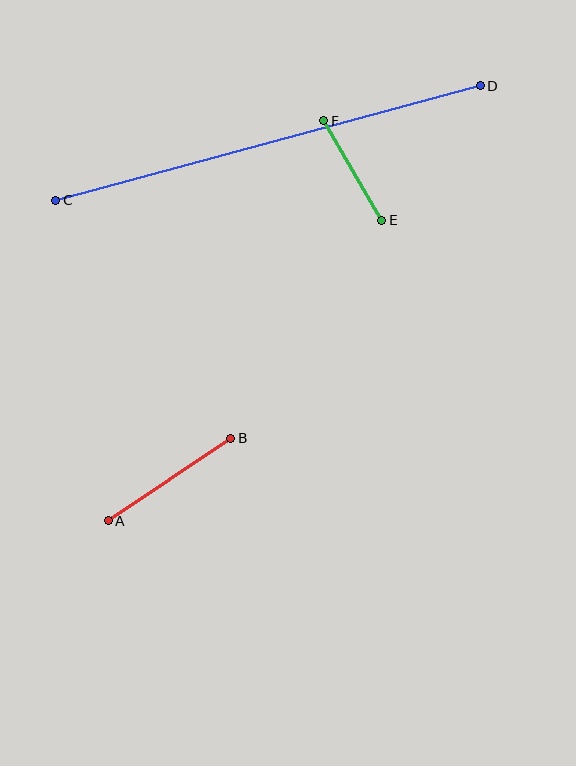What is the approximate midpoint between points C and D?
The midpoint is at approximately (268, 143) pixels.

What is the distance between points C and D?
The distance is approximately 440 pixels.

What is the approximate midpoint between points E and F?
The midpoint is at approximately (353, 170) pixels.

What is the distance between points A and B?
The distance is approximately 148 pixels.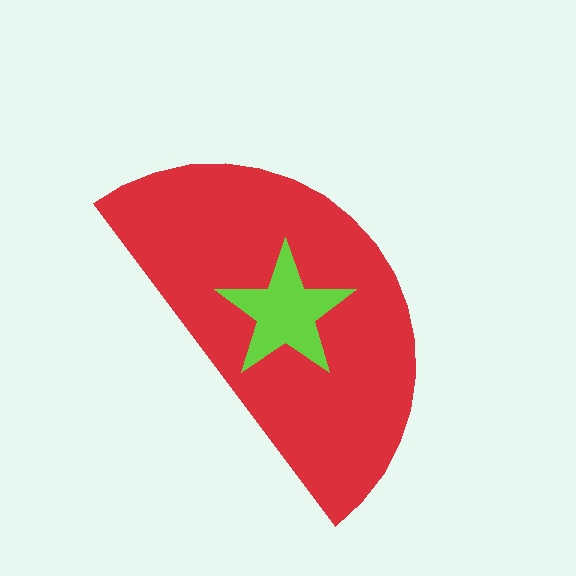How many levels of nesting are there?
2.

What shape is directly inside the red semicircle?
The lime star.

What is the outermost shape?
The red semicircle.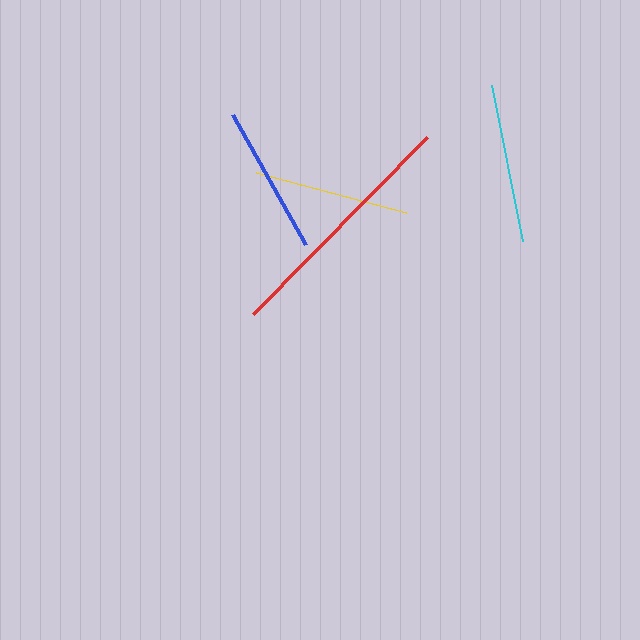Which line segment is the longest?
The red line is the longest at approximately 248 pixels.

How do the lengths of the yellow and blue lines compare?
The yellow and blue lines are approximately the same length.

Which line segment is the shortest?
The blue line is the shortest at approximately 149 pixels.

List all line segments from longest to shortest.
From longest to shortest: red, cyan, yellow, blue.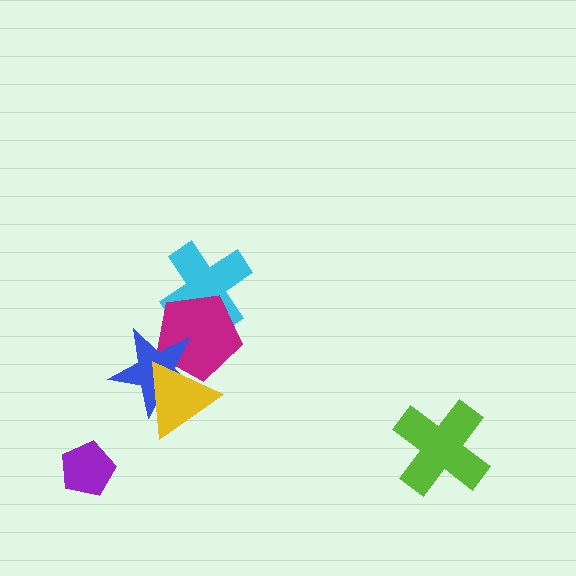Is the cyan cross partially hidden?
Yes, it is partially covered by another shape.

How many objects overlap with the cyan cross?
1 object overlaps with the cyan cross.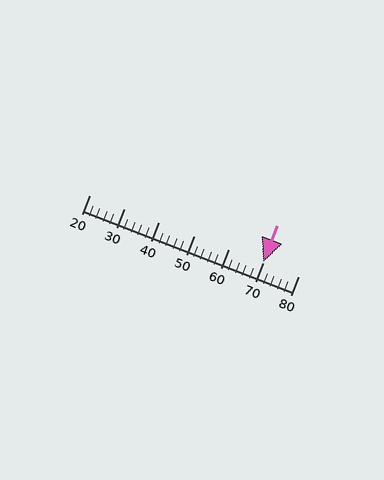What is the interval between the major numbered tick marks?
The major tick marks are spaced 10 units apart.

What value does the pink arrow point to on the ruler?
The pink arrow points to approximately 70.